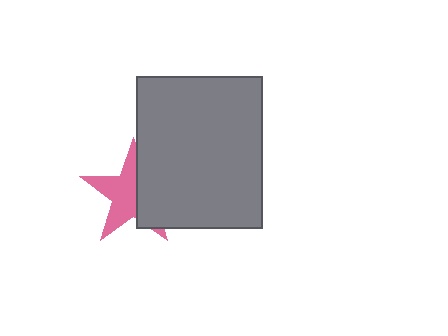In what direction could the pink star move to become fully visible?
The pink star could move left. That would shift it out from behind the gray rectangle entirely.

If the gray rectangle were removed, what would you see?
You would see the complete pink star.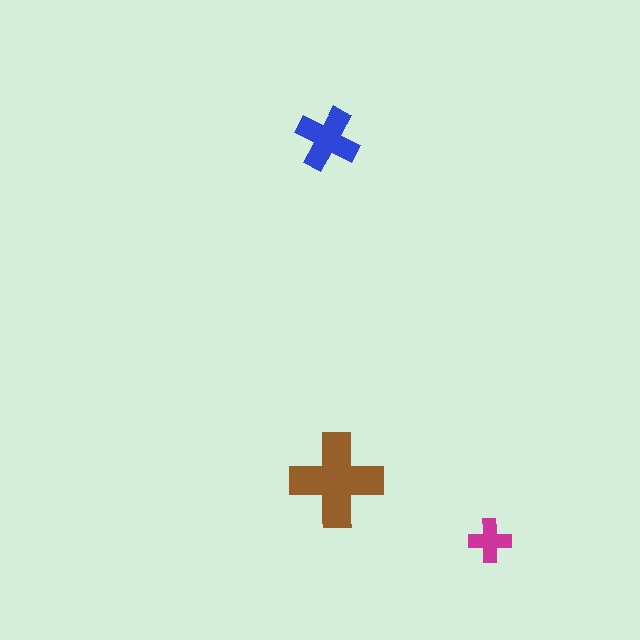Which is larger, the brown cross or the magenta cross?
The brown one.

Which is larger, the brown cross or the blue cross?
The brown one.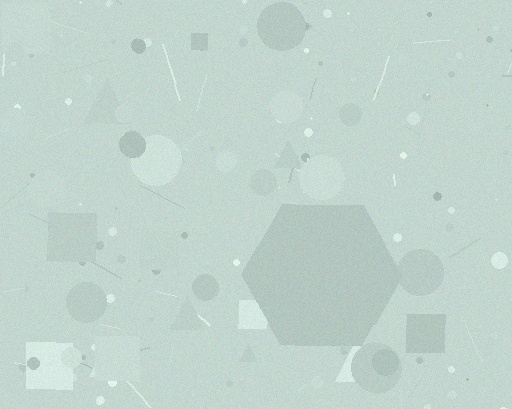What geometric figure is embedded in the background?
A hexagon is embedded in the background.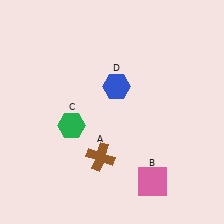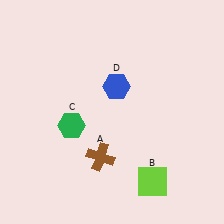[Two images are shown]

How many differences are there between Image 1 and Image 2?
There is 1 difference between the two images.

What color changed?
The square (B) changed from pink in Image 1 to lime in Image 2.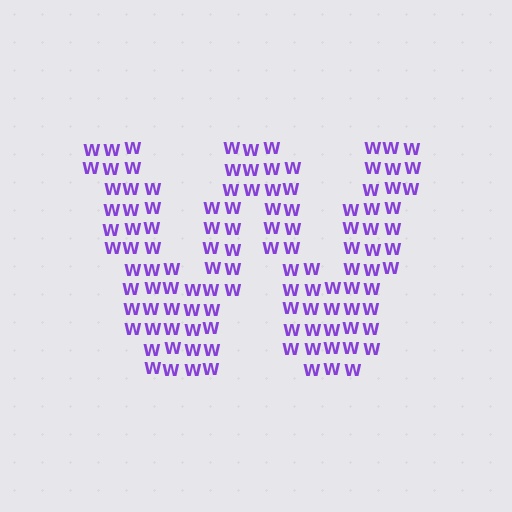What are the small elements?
The small elements are letter W's.